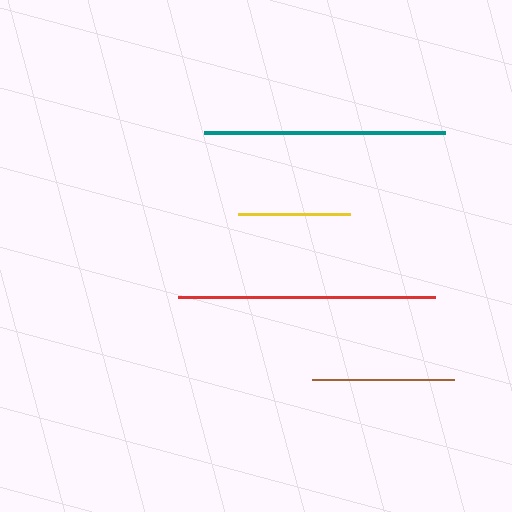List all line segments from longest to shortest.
From longest to shortest: red, teal, brown, yellow.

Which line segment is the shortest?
The yellow line is the shortest at approximately 112 pixels.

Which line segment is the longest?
The red line is the longest at approximately 257 pixels.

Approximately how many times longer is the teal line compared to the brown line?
The teal line is approximately 1.7 times the length of the brown line.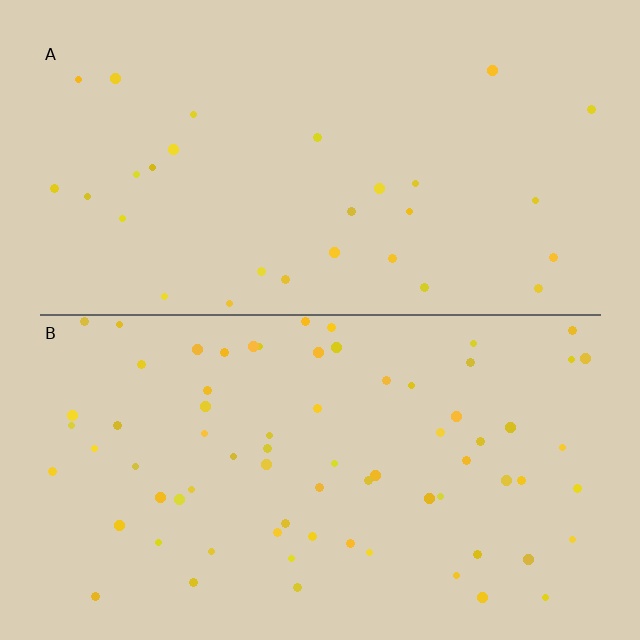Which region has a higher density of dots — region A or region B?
B (the bottom).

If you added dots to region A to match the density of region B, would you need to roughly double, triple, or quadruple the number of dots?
Approximately triple.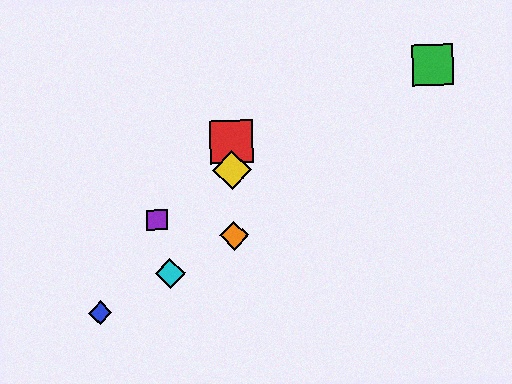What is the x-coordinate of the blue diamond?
The blue diamond is at x≈100.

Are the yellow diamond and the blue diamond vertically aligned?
No, the yellow diamond is at x≈232 and the blue diamond is at x≈100.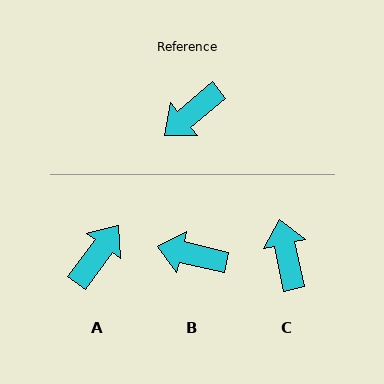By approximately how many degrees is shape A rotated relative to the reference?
Approximately 166 degrees clockwise.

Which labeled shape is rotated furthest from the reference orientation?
A, about 166 degrees away.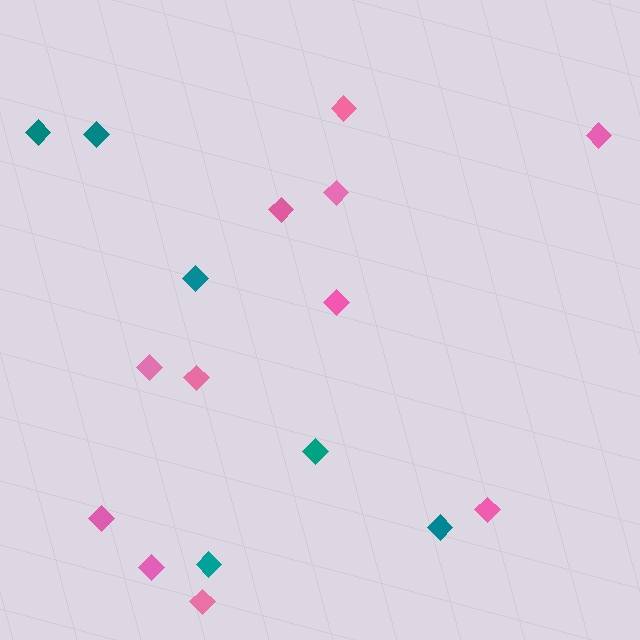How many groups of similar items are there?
There are 2 groups: one group of teal diamonds (6) and one group of pink diamonds (11).